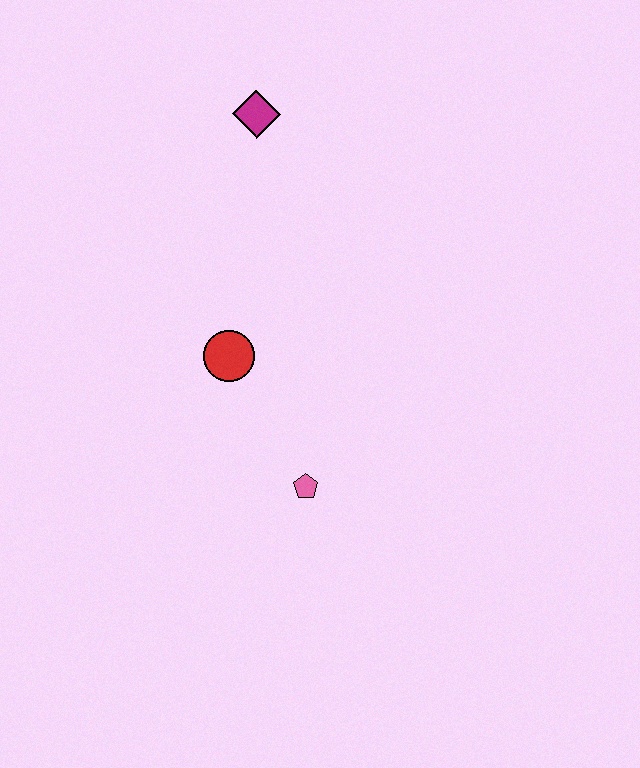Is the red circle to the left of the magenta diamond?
Yes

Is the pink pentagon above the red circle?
No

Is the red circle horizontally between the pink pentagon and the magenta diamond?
No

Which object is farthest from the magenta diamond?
The pink pentagon is farthest from the magenta diamond.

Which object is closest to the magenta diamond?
The red circle is closest to the magenta diamond.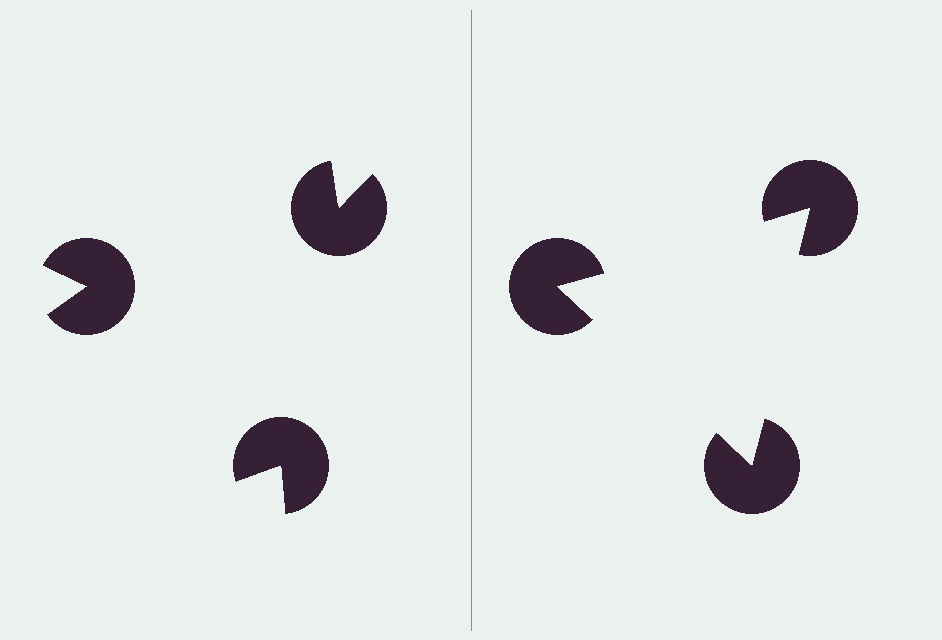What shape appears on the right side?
An illusory triangle.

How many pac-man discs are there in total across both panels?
6 — 3 on each side.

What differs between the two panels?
The pac-man discs are positioned identically on both sides; only the wedge orientations differ. On the right they align to a triangle; on the left they are misaligned.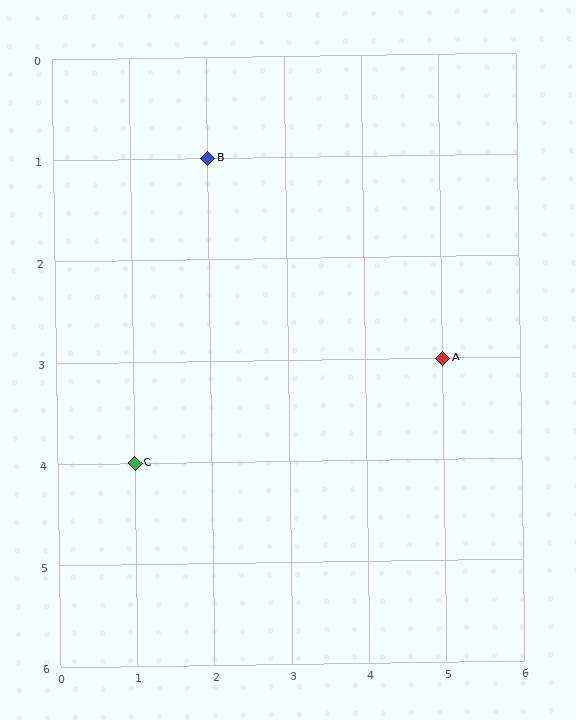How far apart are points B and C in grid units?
Points B and C are 1 column and 3 rows apart (about 3.2 grid units diagonally).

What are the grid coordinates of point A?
Point A is at grid coordinates (5, 3).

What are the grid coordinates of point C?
Point C is at grid coordinates (1, 4).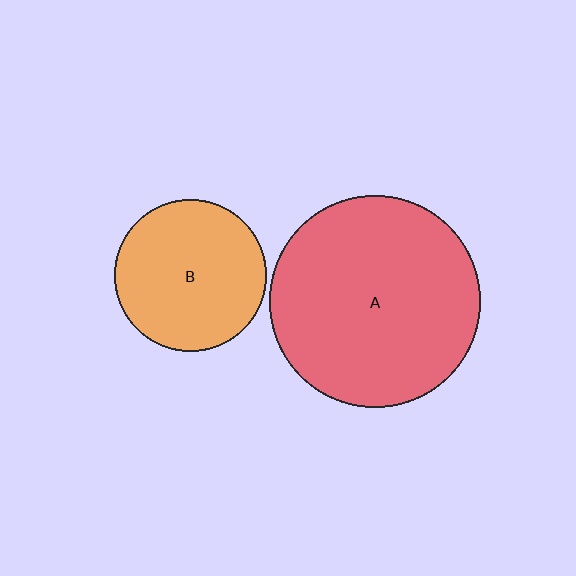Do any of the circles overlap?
No, none of the circles overlap.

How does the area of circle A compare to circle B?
Approximately 1.9 times.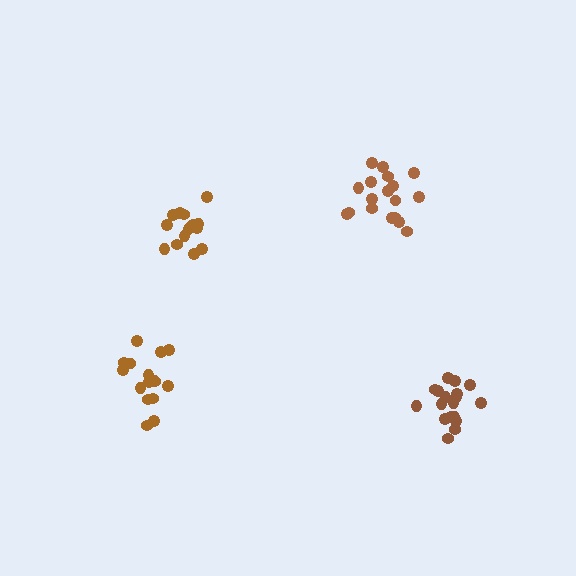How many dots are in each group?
Group 1: 16 dots, Group 2: 18 dots, Group 3: 14 dots, Group 4: 18 dots (66 total).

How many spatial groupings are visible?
There are 4 spatial groupings.